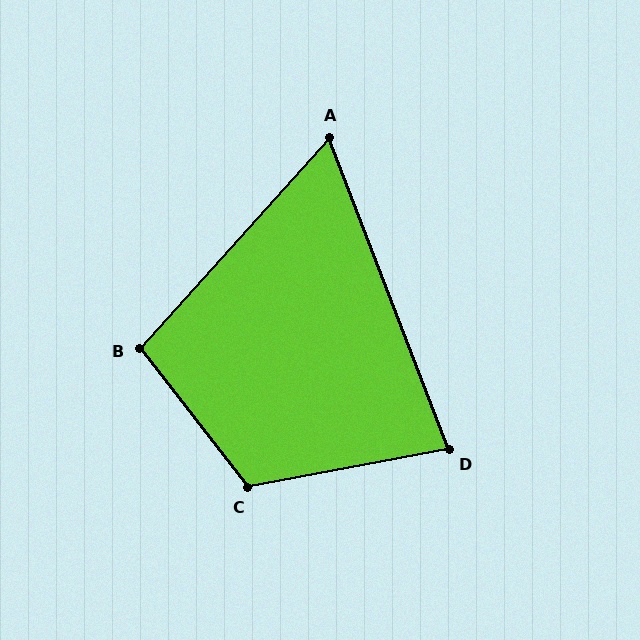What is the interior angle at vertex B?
Approximately 100 degrees (obtuse).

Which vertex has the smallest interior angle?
A, at approximately 63 degrees.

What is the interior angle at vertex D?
Approximately 80 degrees (acute).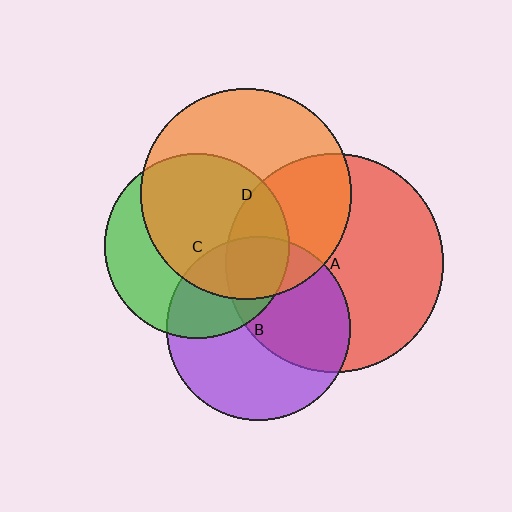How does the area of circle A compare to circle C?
Approximately 1.4 times.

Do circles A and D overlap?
Yes.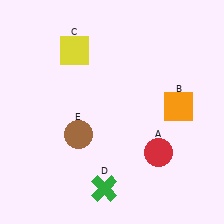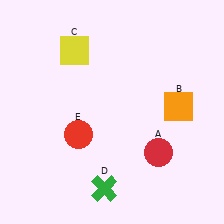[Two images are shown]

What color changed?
The circle (E) changed from brown in Image 1 to red in Image 2.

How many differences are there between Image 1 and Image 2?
There is 1 difference between the two images.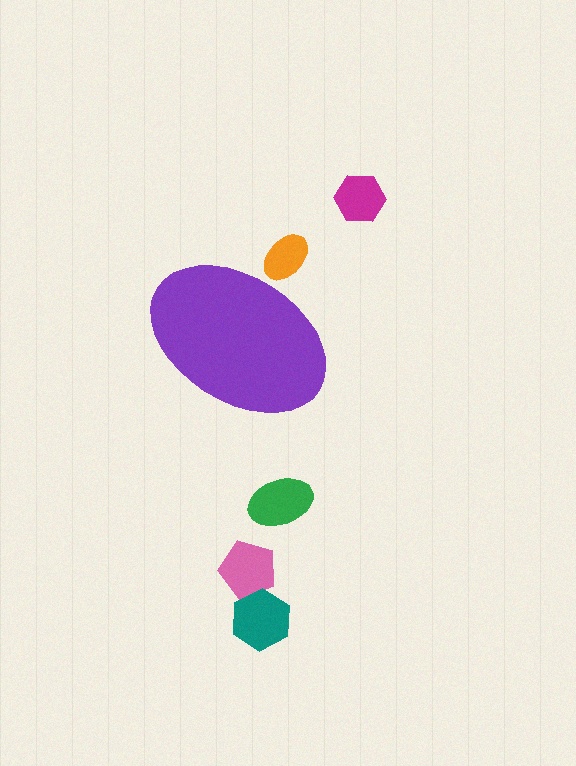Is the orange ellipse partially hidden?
Yes, the orange ellipse is partially hidden behind the purple ellipse.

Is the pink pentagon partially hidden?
No, the pink pentagon is fully visible.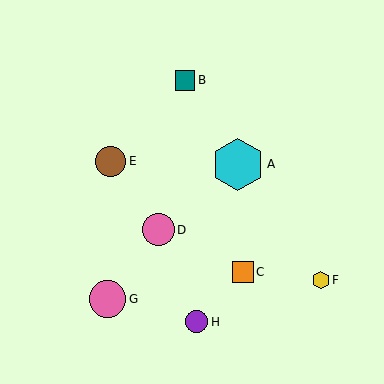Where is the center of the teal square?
The center of the teal square is at (185, 80).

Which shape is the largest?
The cyan hexagon (labeled A) is the largest.